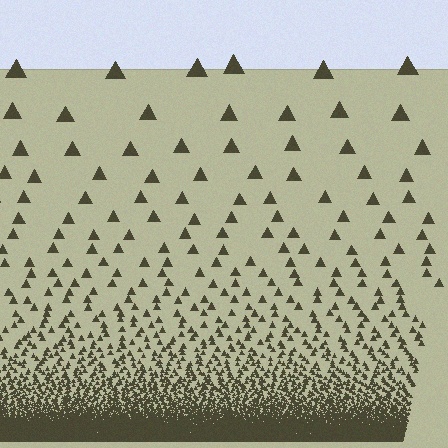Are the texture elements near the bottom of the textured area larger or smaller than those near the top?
Smaller. The gradient is inverted — elements near the bottom are smaller and denser.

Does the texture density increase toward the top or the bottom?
Density increases toward the bottom.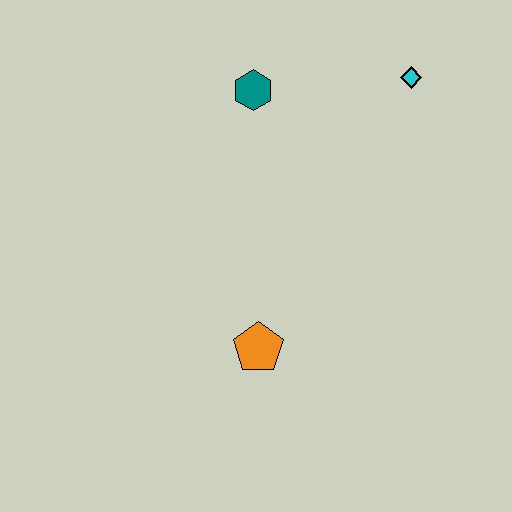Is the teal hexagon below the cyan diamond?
Yes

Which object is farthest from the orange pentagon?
The cyan diamond is farthest from the orange pentagon.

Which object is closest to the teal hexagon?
The cyan diamond is closest to the teal hexagon.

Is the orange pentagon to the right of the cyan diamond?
No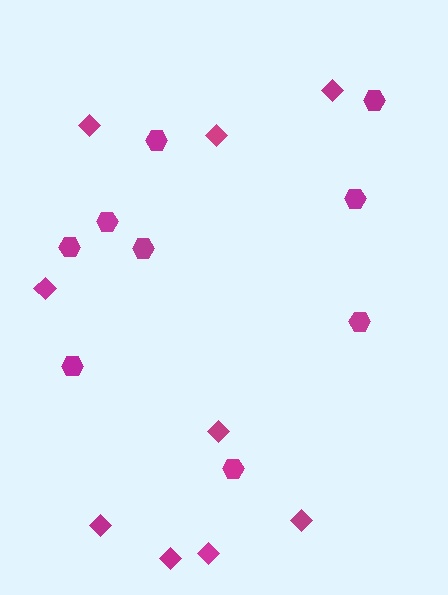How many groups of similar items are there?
There are 2 groups: one group of hexagons (9) and one group of diamonds (9).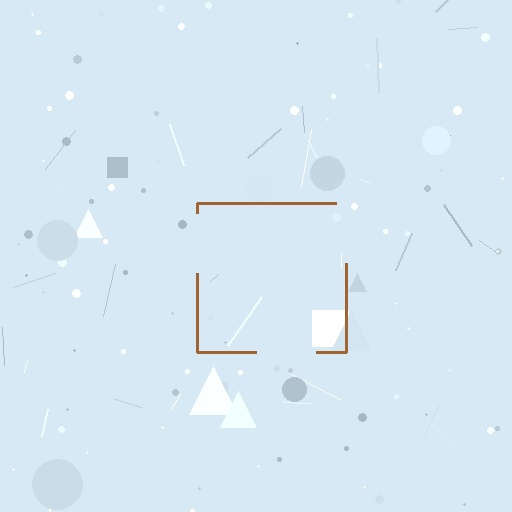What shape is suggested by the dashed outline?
The dashed outline suggests a square.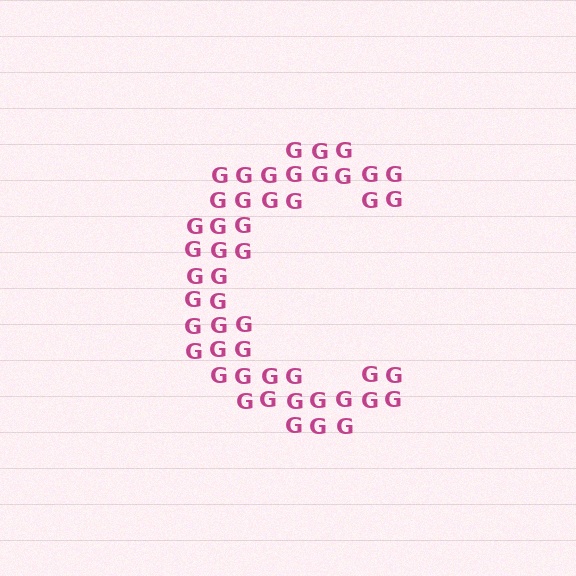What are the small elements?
The small elements are letter G's.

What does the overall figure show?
The overall figure shows the letter C.